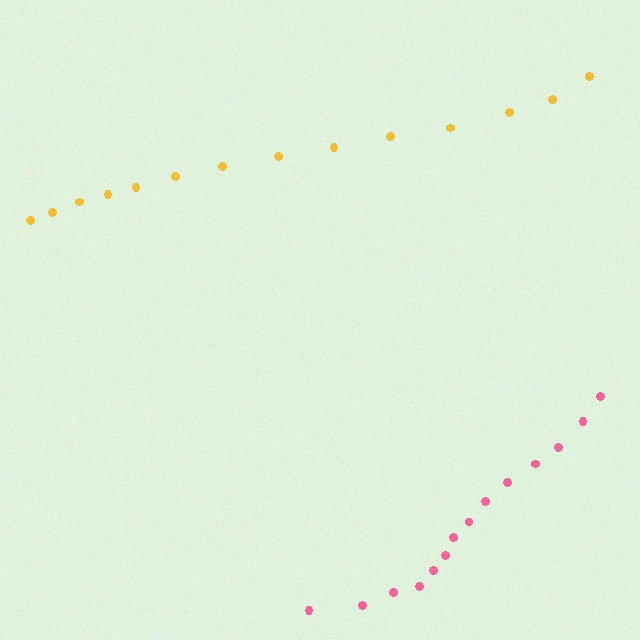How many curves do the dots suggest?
There are 2 distinct paths.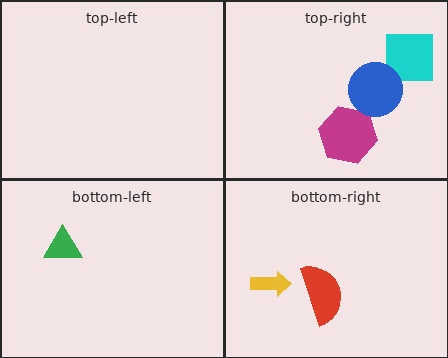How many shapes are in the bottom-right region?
2.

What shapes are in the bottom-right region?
The red semicircle, the yellow arrow.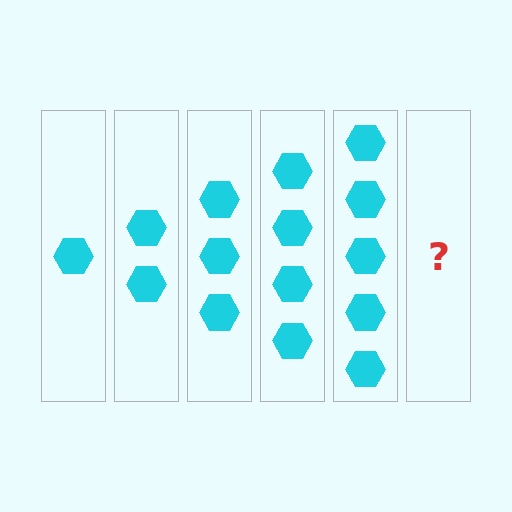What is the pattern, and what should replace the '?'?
The pattern is that each step adds one more hexagon. The '?' should be 6 hexagons.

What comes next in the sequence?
The next element should be 6 hexagons.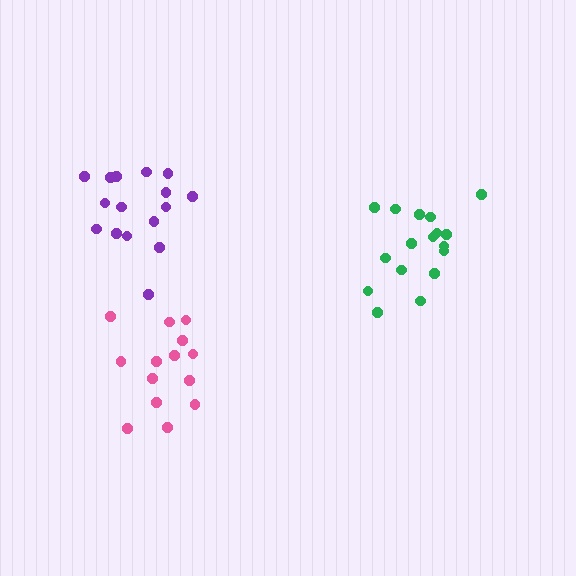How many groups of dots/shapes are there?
There are 3 groups.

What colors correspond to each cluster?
The clusters are colored: purple, pink, green.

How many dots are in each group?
Group 1: 16 dots, Group 2: 14 dots, Group 3: 17 dots (47 total).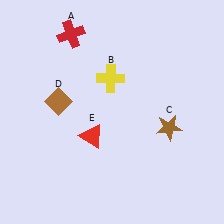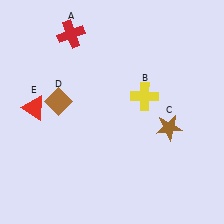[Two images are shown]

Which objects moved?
The objects that moved are: the yellow cross (B), the red triangle (E).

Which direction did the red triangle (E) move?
The red triangle (E) moved left.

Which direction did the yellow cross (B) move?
The yellow cross (B) moved right.